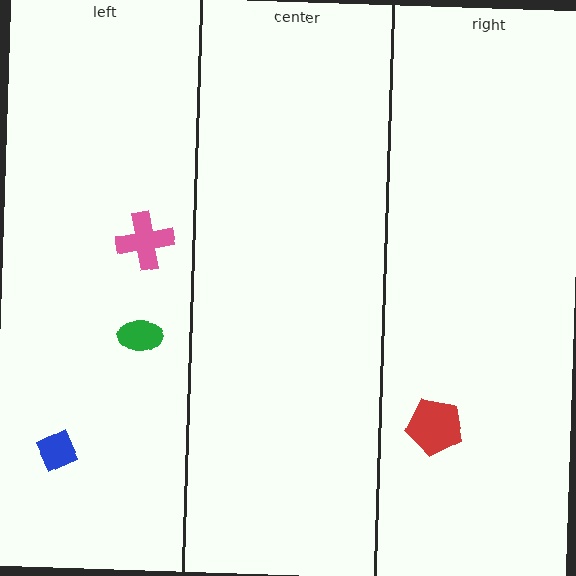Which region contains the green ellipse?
The left region.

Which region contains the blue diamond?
The left region.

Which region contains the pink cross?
The left region.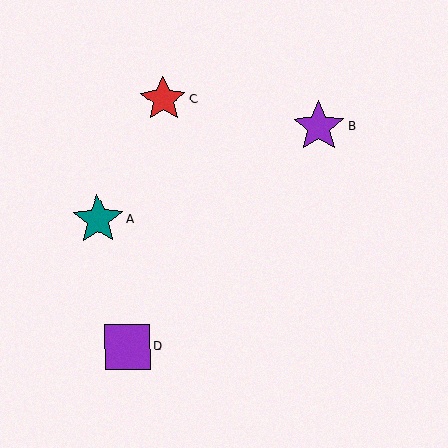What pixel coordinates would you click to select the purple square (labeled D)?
Click at (127, 347) to select the purple square D.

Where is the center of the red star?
The center of the red star is at (163, 99).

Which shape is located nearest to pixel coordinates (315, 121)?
The purple star (labeled B) at (319, 127) is nearest to that location.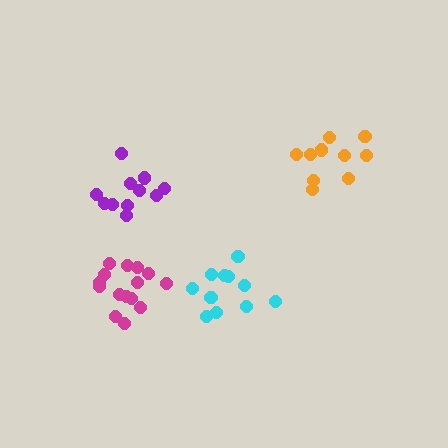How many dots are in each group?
Group 1: 10 dots, Group 2: 11 dots, Group 3: 11 dots, Group 4: 15 dots (47 total).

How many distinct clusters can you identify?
There are 4 distinct clusters.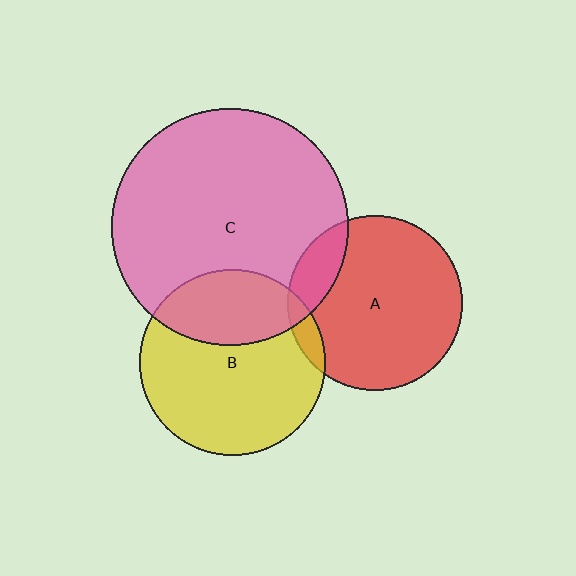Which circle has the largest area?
Circle C (pink).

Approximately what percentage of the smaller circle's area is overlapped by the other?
Approximately 5%.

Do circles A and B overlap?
Yes.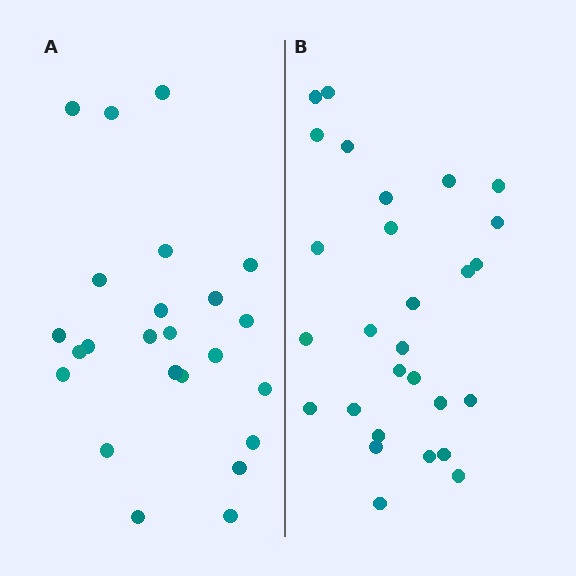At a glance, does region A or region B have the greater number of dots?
Region B (the right region) has more dots.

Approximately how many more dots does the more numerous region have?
Region B has about 4 more dots than region A.